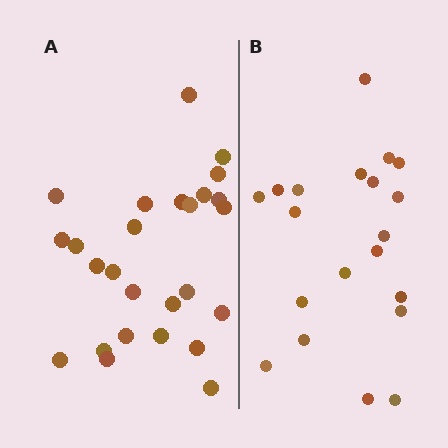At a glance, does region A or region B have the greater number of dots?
Region A (the left region) has more dots.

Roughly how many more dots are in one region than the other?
Region A has about 6 more dots than region B.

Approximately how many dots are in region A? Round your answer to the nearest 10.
About 30 dots. (The exact count is 26, which rounds to 30.)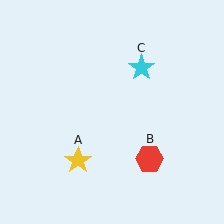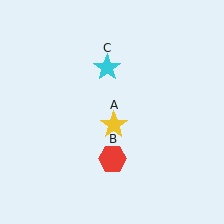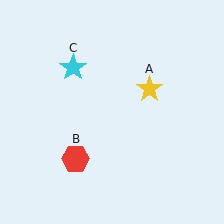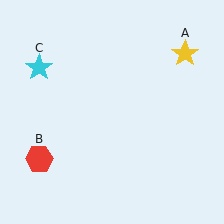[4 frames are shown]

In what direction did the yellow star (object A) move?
The yellow star (object A) moved up and to the right.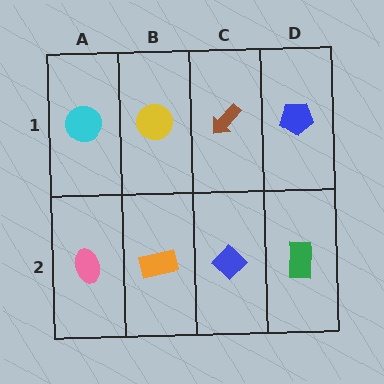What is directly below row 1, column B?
An orange rectangle.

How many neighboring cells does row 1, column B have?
3.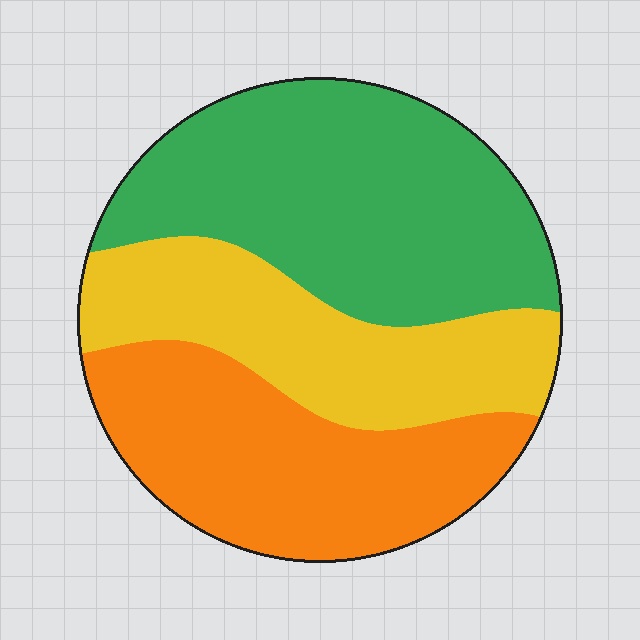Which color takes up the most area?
Green, at roughly 40%.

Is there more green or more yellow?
Green.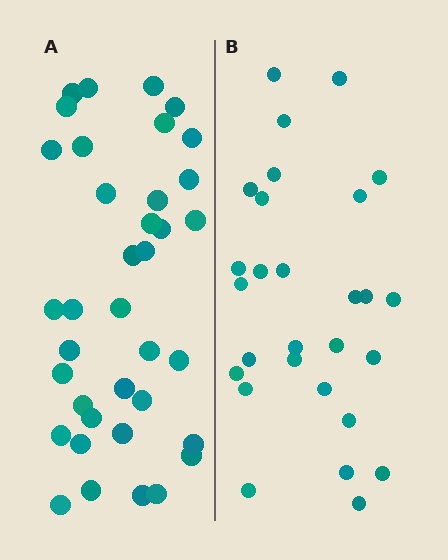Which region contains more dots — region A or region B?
Region A (the left region) has more dots.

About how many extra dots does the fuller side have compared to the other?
Region A has roughly 8 or so more dots than region B.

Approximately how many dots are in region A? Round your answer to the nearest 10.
About 40 dots. (The exact count is 37, which rounds to 40.)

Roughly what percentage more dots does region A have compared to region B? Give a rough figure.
About 30% more.